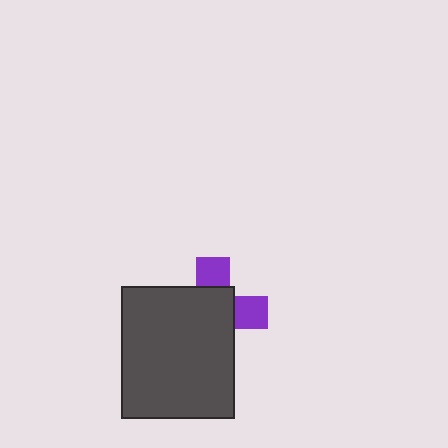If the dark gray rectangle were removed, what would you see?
You would see the complete purple cross.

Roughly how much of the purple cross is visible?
A small part of it is visible (roughly 32%).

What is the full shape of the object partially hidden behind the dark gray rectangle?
The partially hidden object is a purple cross.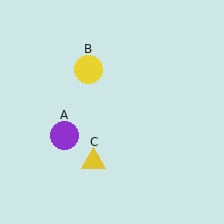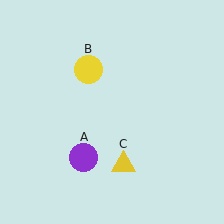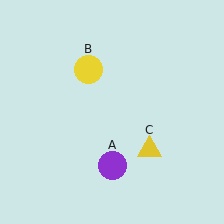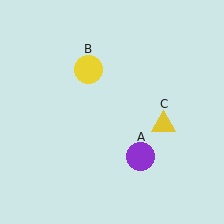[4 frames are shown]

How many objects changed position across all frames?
2 objects changed position: purple circle (object A), yellow triangle (object C).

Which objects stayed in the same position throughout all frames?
Yellow circle (object B) remained stationary.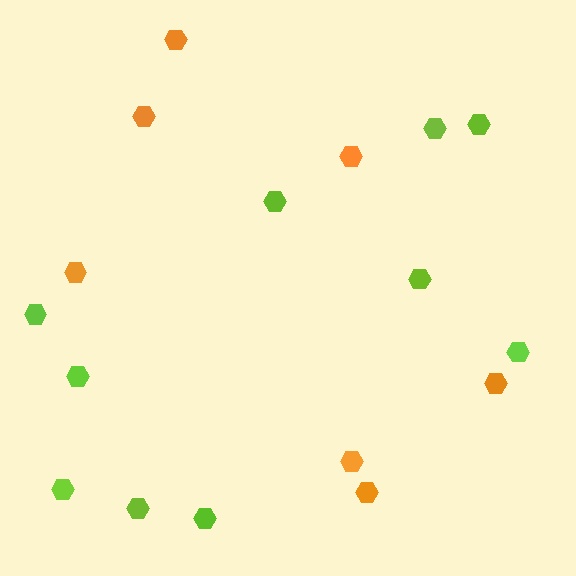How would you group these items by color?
There are 2 groups: one group of orange hexagons (7) and one group of lime hexagons (10).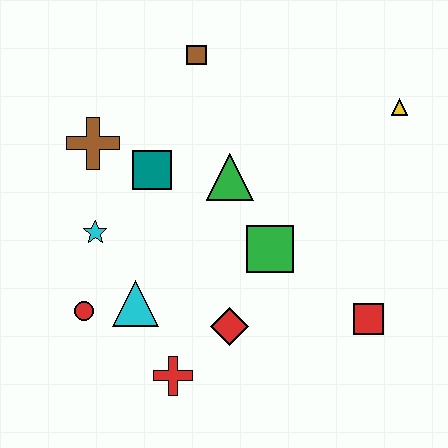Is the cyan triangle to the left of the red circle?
No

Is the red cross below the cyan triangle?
Yes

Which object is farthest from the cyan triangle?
The yellow triangle is farthest from the cyan triangle.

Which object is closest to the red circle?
The cyan triangle is closest to the red circle.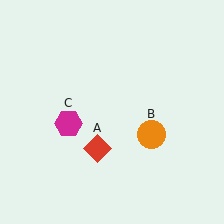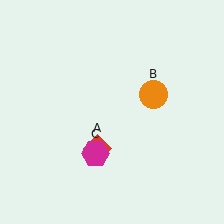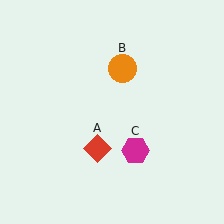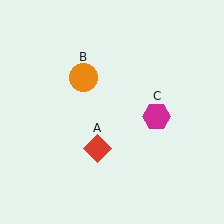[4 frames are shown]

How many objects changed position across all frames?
2 objects changed position: orange circle (object B), magenta hexagon (object C).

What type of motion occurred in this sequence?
The orange circle (object B), magenta hexagon (object C) rotated counterclockwise around the center of the scene.